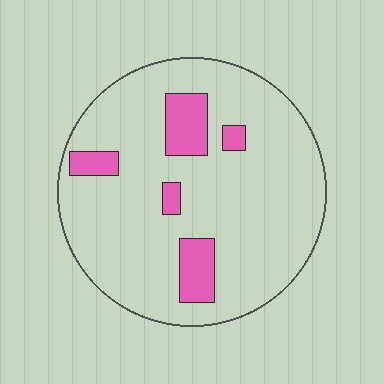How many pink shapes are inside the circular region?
5.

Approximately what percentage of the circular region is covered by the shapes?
Approximately 15%.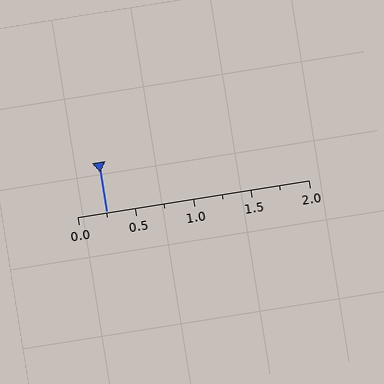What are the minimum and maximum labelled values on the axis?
The axis runs from 0.0 to 2.0.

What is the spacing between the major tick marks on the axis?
The major ticks are spaced 0.5 apart.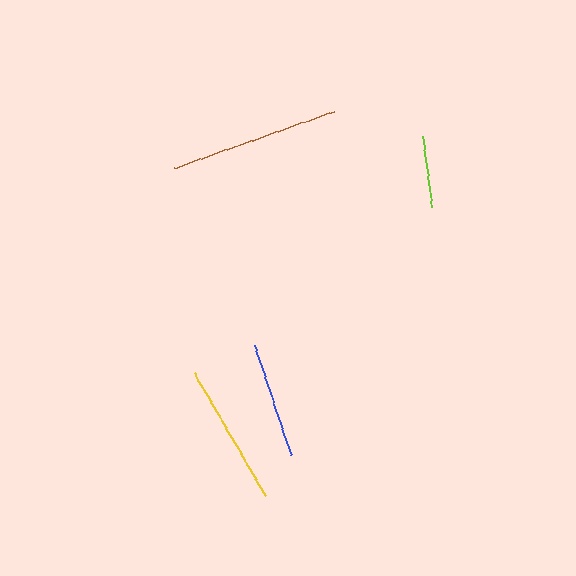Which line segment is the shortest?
The lime line is the shortest at approximately 71 pixels.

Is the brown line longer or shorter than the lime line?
The brown line is longer than the lime line.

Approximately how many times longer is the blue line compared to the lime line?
The blue line is approximately 1.6 times the length of the lime line.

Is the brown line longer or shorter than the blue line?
The brown line is longer than the blue line.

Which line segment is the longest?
The brown line is the longest at approximately 170 pixels.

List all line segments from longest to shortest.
From longest to shortest: brown, yellow, blue, lime.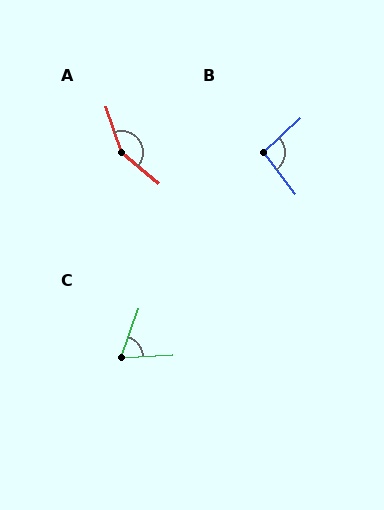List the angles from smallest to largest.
C (67°), B (96°), A (148°).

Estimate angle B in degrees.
Approximately 96 degrees.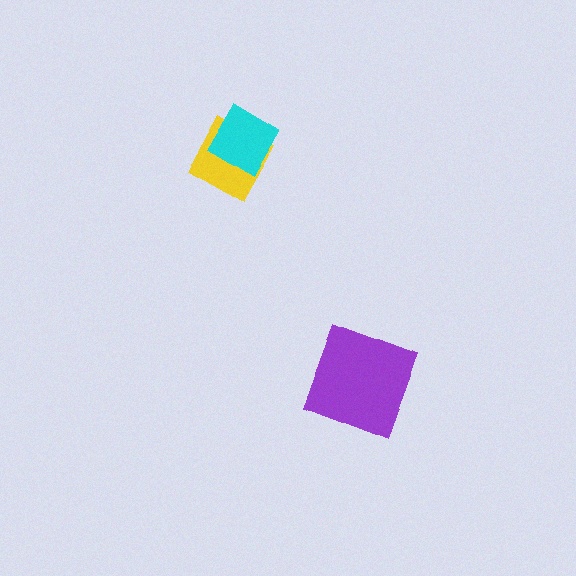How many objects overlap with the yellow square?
1 object overlaps with the yellow square.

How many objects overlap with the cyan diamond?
1 object overlaps with the cyan diamond.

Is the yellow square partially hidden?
Yes, it is partially covered by another shape.